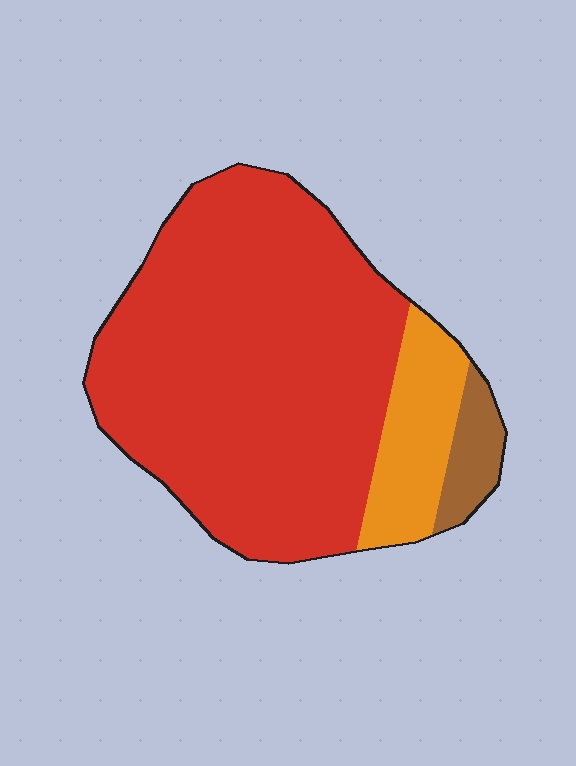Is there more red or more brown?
Red.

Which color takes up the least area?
Brown, at roughly 5%.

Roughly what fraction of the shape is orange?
Orange takes up about one eighth (1/8) of the shape.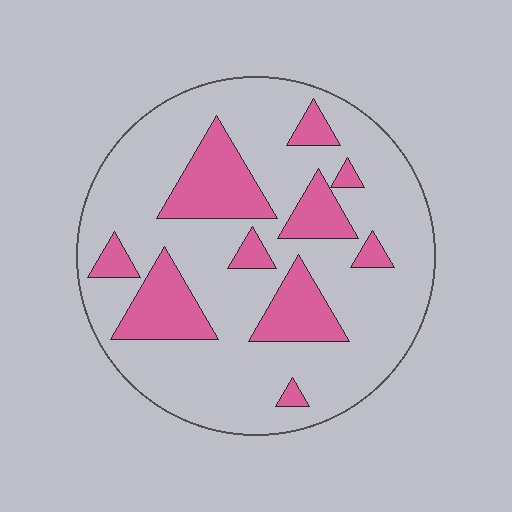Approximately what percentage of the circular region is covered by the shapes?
Approximately 25%.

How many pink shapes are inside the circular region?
10.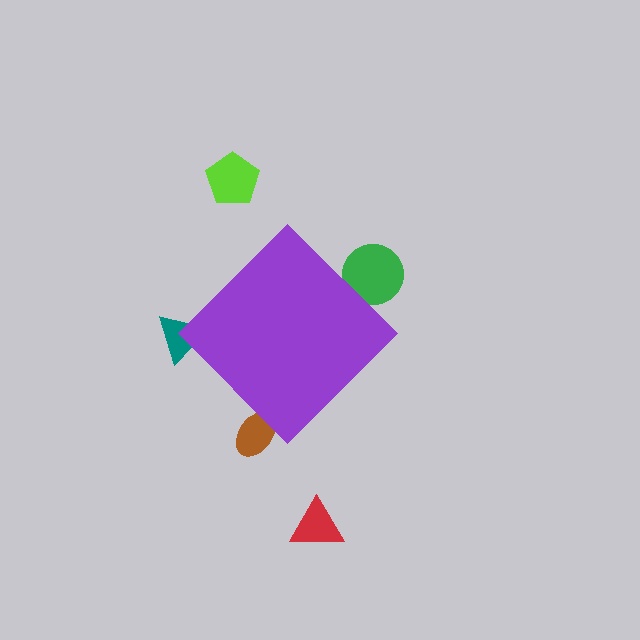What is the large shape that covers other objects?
A purple diamond.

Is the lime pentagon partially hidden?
No, the lime pentagon is fully visible.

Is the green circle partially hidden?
Yes, the green circle is partially hidden behind the purple diamond.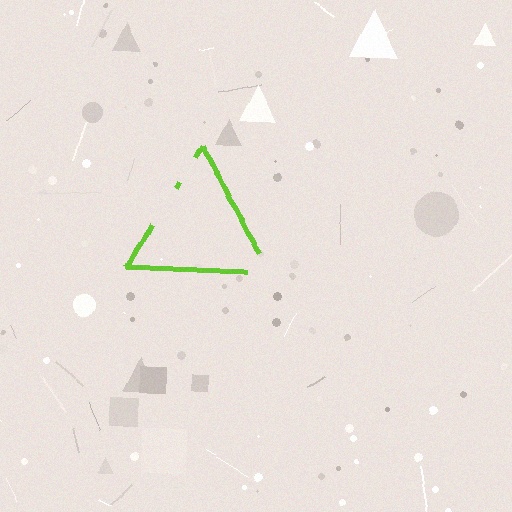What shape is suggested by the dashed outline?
The dashed outline suggests a triangle.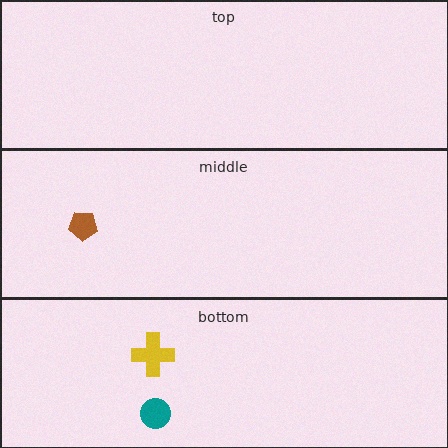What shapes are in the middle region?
The brown pentagon.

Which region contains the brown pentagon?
The middle region.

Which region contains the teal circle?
The bottom region.